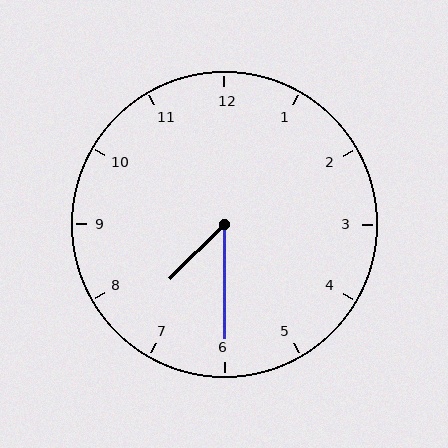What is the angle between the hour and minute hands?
Approximately 45 degrees.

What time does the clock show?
7:30.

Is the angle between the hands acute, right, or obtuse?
It is acute.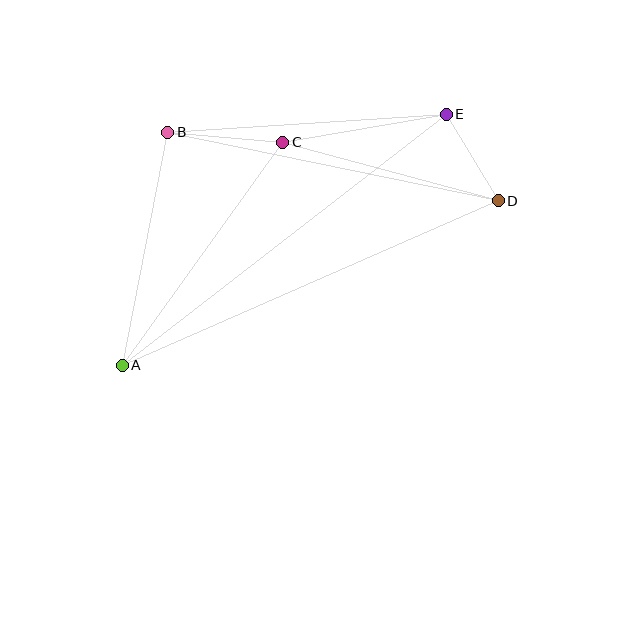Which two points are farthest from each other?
Points A and D are farthest from each other.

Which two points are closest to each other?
Points D and E are closest to each other.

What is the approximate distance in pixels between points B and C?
The distance between B and C is approximately 115 pixels.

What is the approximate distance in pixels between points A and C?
The distance between A and C is approximately 275 pixels.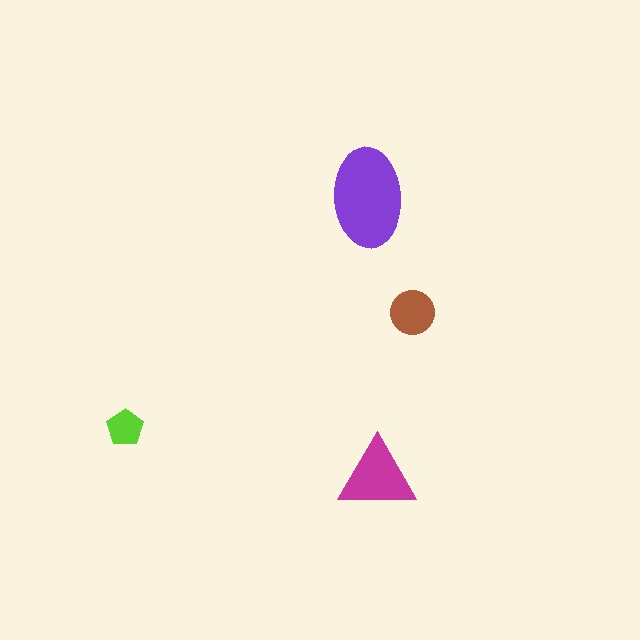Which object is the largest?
The purple ellipse.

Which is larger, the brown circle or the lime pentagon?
The brown circle.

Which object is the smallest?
The lime pentagon.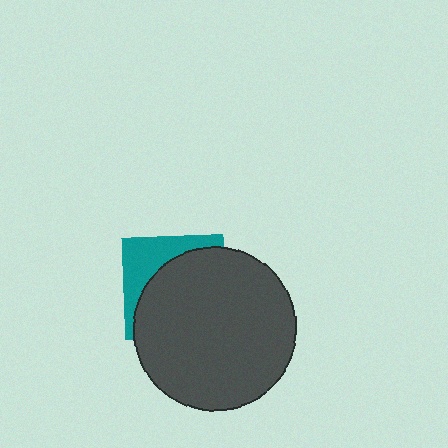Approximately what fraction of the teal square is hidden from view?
Roughly 67% of the teal square is hidden behind the dark gray circle.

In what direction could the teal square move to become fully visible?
The teal square could move toward the upper-left. That would shift it out from behind the dark gray circle entirely.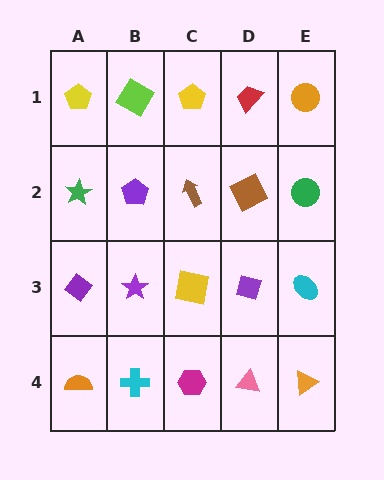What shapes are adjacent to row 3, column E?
A green circle (row 2, column E), an orange triangle (row 4, column E), a purple diamond (row 3, column D).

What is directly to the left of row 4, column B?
An orange semicircle.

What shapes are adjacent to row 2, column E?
An orange circle (row 1, column E), a cyan ellipse (row 3, column E), a brown square (row 2, column D).